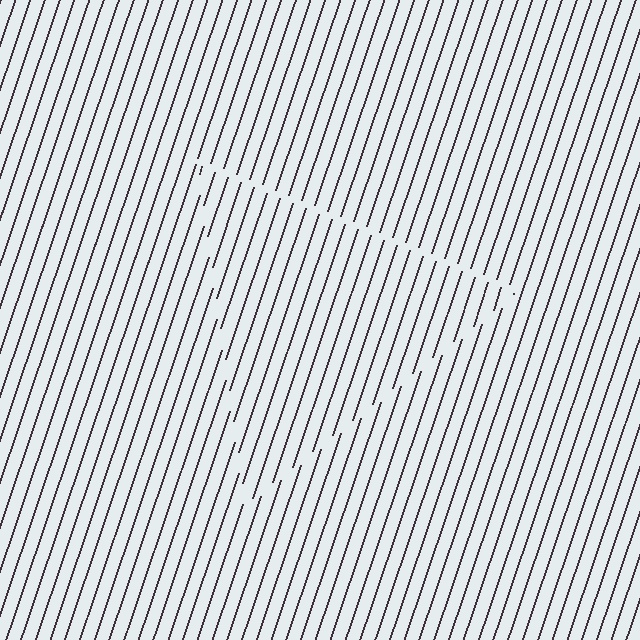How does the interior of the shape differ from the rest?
The interior of the shape contains the same grating, shifted by half a period — the contour is defined by the phase discontinuity where line-ends from the inner and outer gratings abut.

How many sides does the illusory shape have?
3 sides — the line-ends trace a triangle.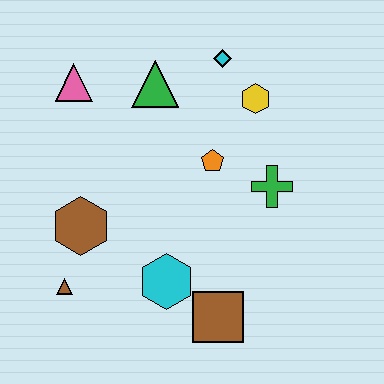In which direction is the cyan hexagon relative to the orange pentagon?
The cyan hexagon is below the orange pentagon.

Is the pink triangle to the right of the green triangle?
No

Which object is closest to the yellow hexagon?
The cyan diamond is closest to the yellow hexagon.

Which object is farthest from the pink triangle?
The brown square is farthest from the pink triangle.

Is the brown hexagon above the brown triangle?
Yes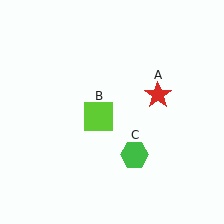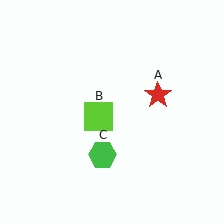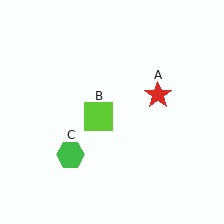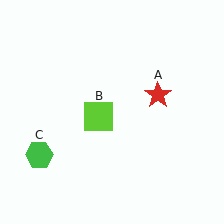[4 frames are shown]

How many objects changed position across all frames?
1 object changed position: green hexagon (object C).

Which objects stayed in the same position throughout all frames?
Red star (object A) and lime square (object B) remained stationary.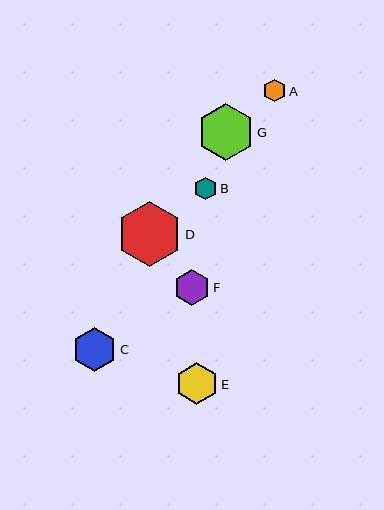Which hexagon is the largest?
Hexagon D is the largest with a size of approximately 65 pixels.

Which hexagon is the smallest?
Hexagon A is the smallest with a size of approximately 23 pixels.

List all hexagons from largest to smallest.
From largest to smallest: D, G, C, E, F, B, A.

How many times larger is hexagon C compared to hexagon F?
Hexagon C is approximately 1.2 times the size of hexagon F.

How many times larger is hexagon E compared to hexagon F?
Hexagon E is approximately 1.2 times the size of hexagon F.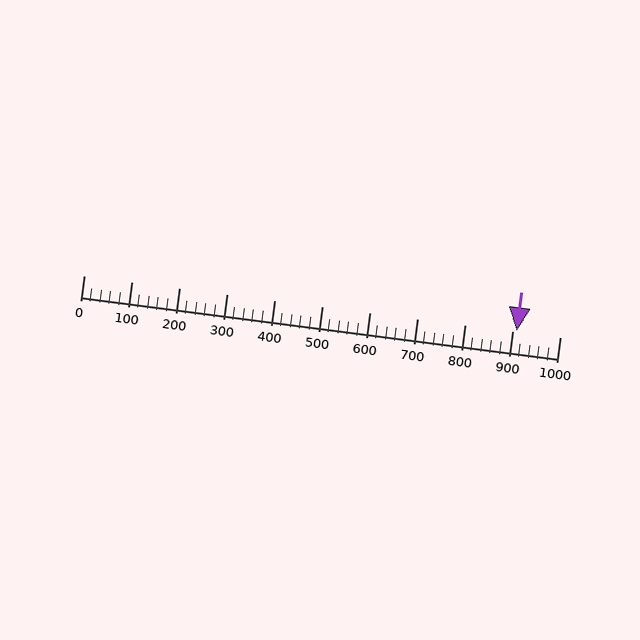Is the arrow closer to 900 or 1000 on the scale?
The arrow is closer to 900.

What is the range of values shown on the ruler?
The ruler shows values from 0 to 1000.